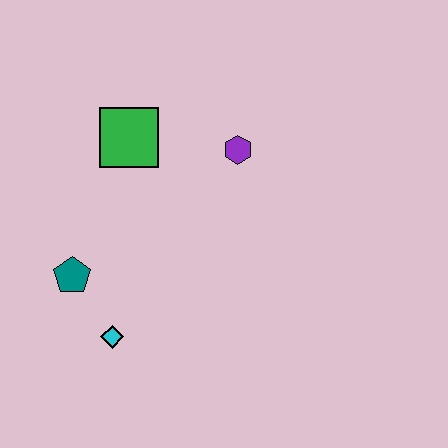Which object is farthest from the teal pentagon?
The purple hexagon is farthest from the teal pentagon.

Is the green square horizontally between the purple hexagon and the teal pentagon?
Yes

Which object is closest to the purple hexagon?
The green square is closest to the purple hexagon.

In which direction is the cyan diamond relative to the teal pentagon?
The cyan diamond is below the teal pentagon.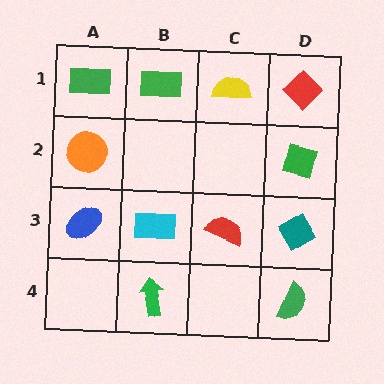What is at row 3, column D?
A teal diamond.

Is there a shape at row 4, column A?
No, that cell is empty.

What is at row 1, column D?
A red diamond.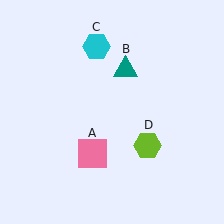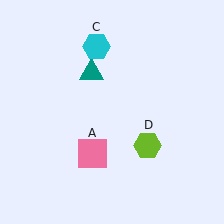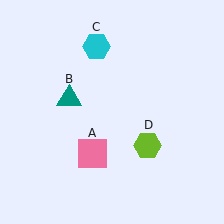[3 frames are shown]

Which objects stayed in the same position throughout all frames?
Pink square (object A) and cyan hexagon (object C) and lime hexagon (object D) remained stationary.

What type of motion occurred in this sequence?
The teal triangle (object B) rotated counterclockwise around the center of the scene.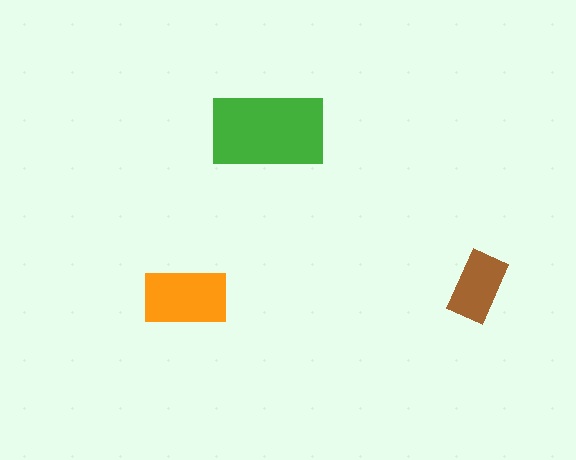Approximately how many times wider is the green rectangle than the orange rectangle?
About 1.5 times wider.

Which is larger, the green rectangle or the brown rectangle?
The green one.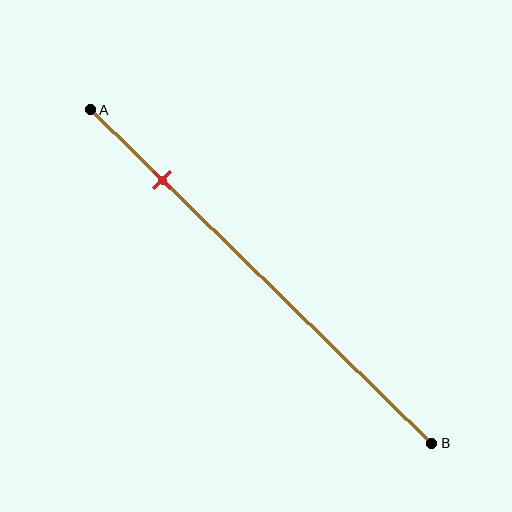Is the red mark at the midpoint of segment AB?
No, the mark is at about 20% from A, not at the 50% midpoint.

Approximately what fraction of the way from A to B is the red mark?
The red mark is approximately 20% of the way from A to B.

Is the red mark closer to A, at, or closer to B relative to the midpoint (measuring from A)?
The red mark is closer to point A than the midpoint of segment AB.